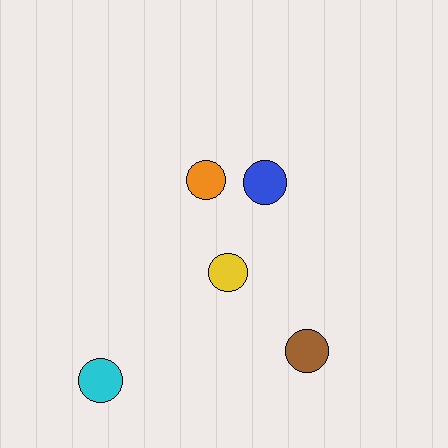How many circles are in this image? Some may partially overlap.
There are 5 circles.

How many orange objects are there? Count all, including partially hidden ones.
There is 1 orange object.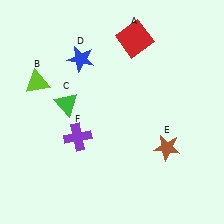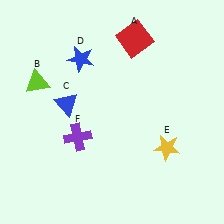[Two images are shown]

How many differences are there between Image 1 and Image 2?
There are 2 differences between the two images.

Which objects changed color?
C changed from green to blue. E changed from brown to yellow.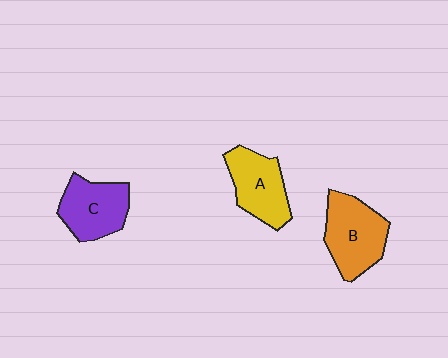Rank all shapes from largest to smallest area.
From largest to smallest: B (orange), C (purple), A (yellow).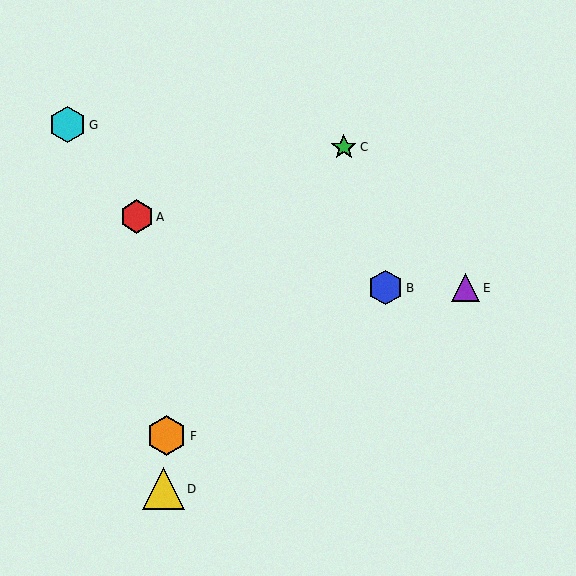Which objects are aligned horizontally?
Objects B, E are aligned horizontally.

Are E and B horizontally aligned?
Yes, both are at y≈288.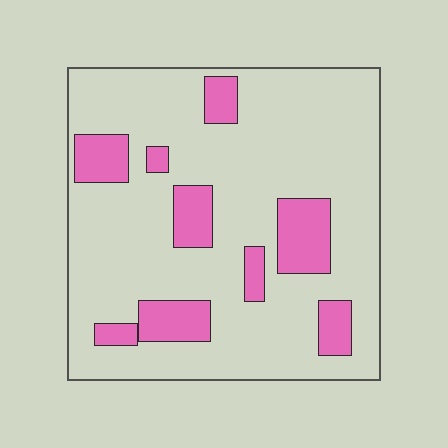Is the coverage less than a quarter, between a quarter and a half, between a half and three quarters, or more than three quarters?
Less than a quarter.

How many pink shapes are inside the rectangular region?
9.